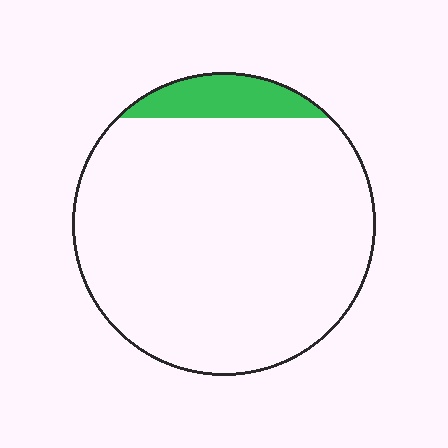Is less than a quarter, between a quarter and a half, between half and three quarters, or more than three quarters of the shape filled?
Less than a quarter.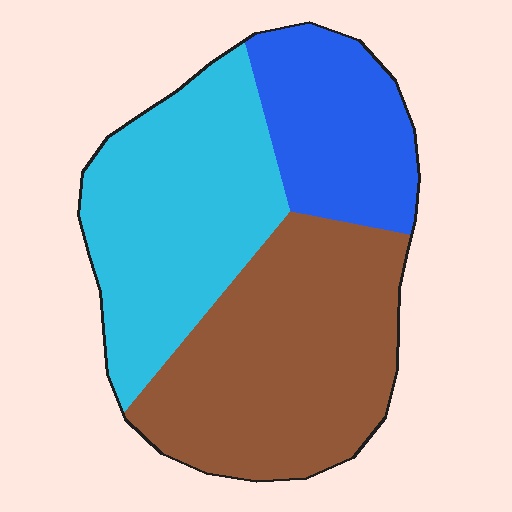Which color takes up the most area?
Brown, at roughly 40%.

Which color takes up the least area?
Blue, at roughly 20%.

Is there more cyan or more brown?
Brown.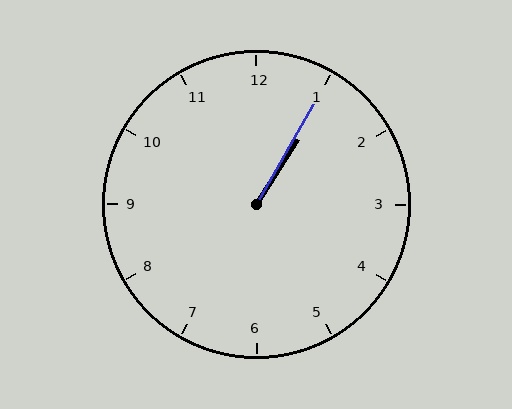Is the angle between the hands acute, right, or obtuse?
It is acute.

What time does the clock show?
1:05.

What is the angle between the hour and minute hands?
Approximately 2 degrees.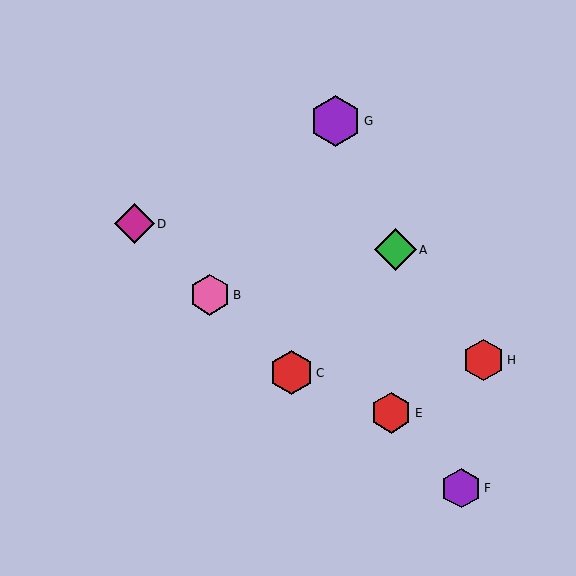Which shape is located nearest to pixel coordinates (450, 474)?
The purple hexagon (labeled F) at (461, 488) is nearest to that location.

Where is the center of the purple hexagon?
The center of the purple hexagon is at (335, 121).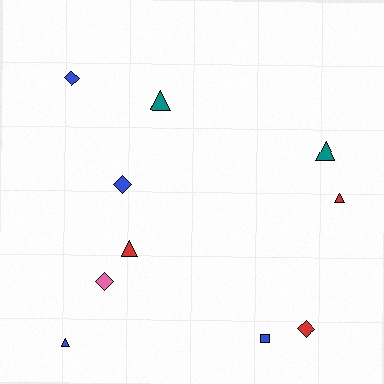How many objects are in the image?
There are 10 objects.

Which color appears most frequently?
Blue, with 4 objects.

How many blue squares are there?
There is 1 blue square.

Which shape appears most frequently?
Triangle, with 5 objects.